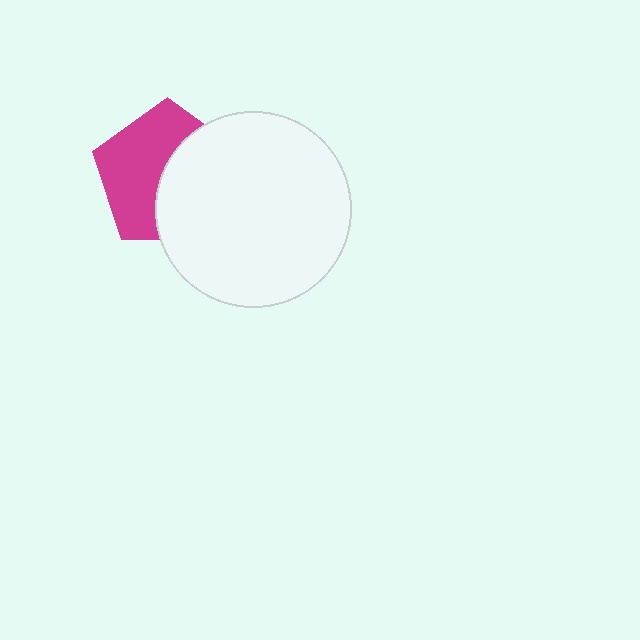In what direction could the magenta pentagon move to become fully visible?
The magenta pentagon could move left. That would shift it out from behind the white circle entirely.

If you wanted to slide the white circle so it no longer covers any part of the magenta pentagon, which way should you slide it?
Slide it right — that is the most direct way to separate the two shapes.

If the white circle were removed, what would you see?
You would see the complete magenta pentagon.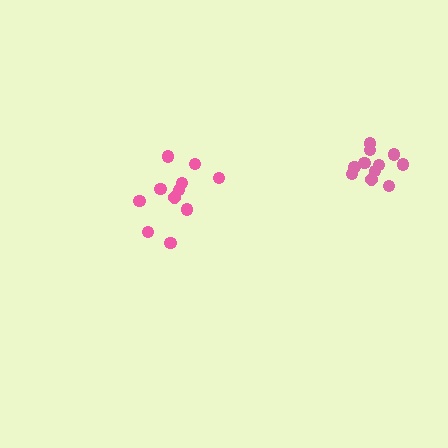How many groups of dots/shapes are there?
There are 2 groups.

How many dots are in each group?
Group 1: 11 dots, Group 2: 11 dots (22 total).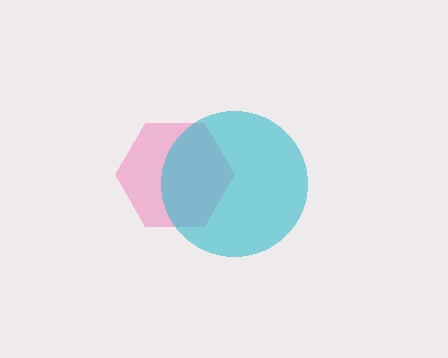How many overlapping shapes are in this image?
There are 2 overlapping shapes in the image.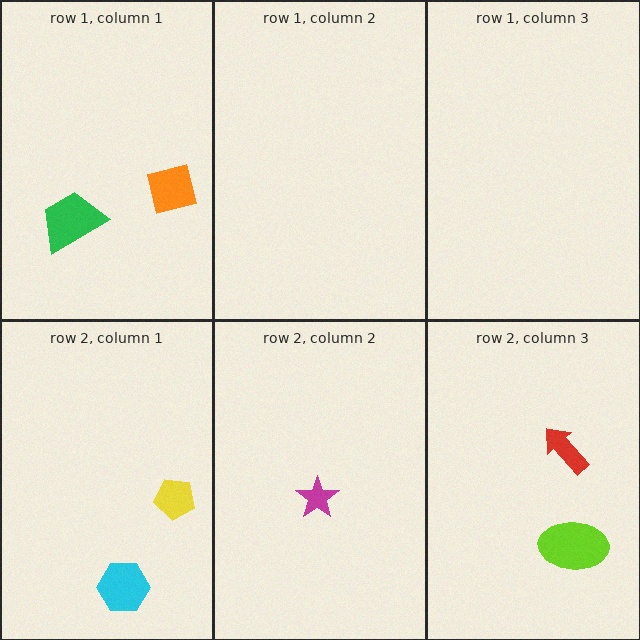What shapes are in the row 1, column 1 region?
The orange square, the green trapezoid.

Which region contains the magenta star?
The row 2, column 2 region.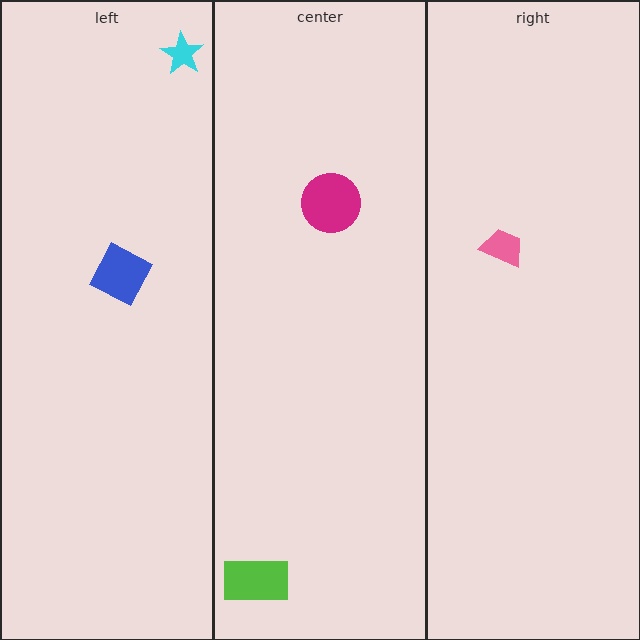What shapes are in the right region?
The pink trapezoid.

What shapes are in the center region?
The lime rectangle, the magenta circle.